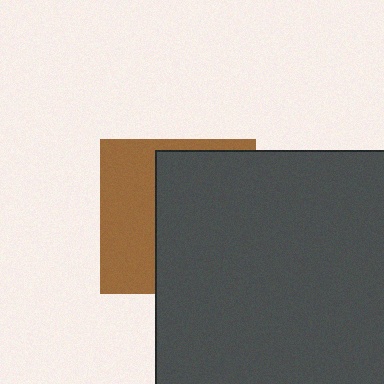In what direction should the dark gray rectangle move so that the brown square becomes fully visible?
The dark gray rectangle should move right. That is the shortest direction to clear the overlap and leave the brown square fully visible.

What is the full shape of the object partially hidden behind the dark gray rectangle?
The partially hidden object is a brown square.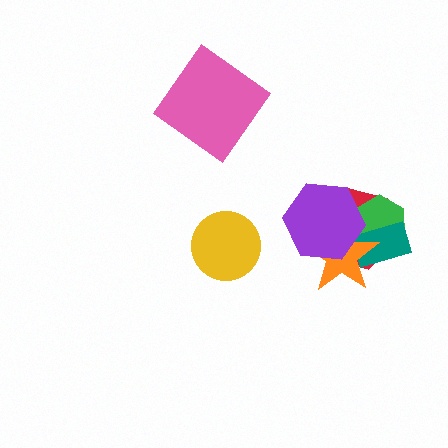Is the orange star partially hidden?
Yes, it is partially covered by another shape.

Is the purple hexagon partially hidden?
No, no other shape covers it.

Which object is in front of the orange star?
The purple hexagon is in front of the orange star.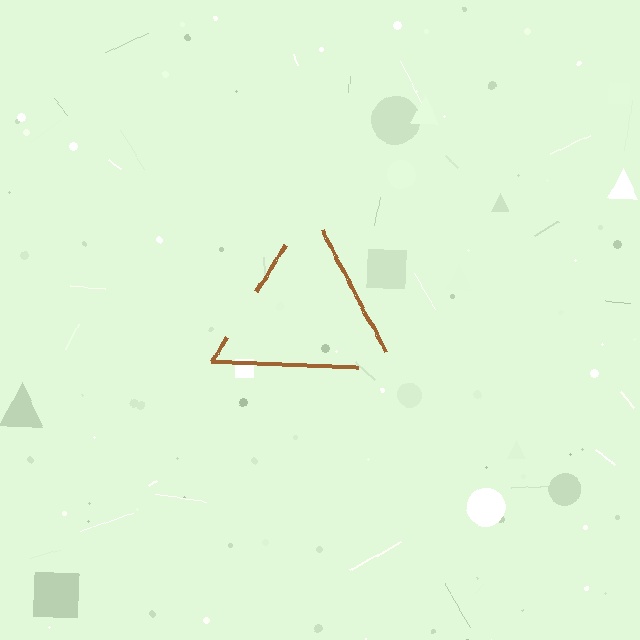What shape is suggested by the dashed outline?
The dashed outline suggests a triangle.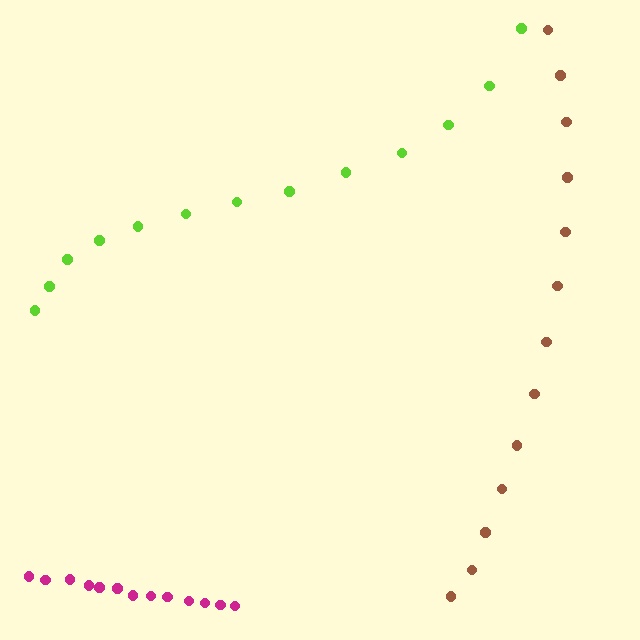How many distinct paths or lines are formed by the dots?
There are 3 distinct paths.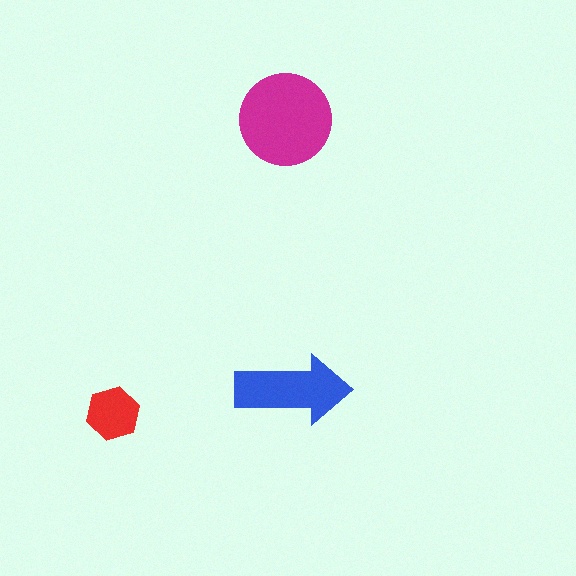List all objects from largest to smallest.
The magenta circle, the blue arrow, the red hexagon.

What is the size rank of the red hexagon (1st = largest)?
3rd.